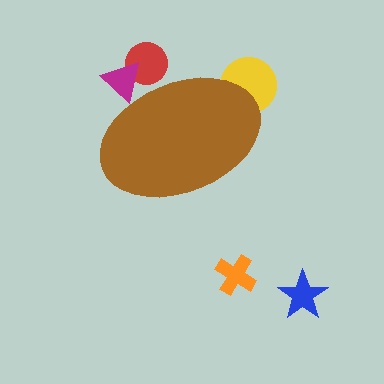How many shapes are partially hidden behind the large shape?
3 shapes are partially hidden.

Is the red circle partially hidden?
Yes, the red circle is partially hidden behind the brown ellipse.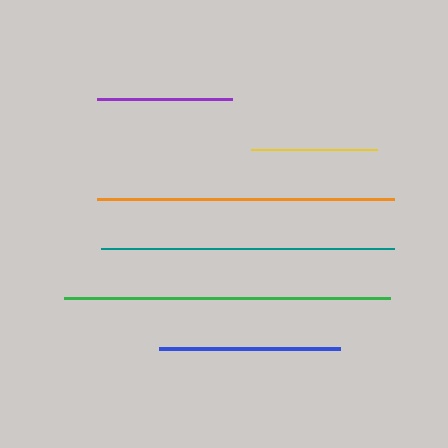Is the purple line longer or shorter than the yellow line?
The purple line is longer than the yellow line.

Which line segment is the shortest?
The yellow line is the shortest at approximately 127 pixels.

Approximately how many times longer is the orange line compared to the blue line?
The orange line is approximately 1.6 times the length of the blue line.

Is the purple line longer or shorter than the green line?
The green line is longer than the purple line.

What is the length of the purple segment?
The purple segment is approximately 135 pixels long.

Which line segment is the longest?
The green line is the longest at approximately 326 pixels.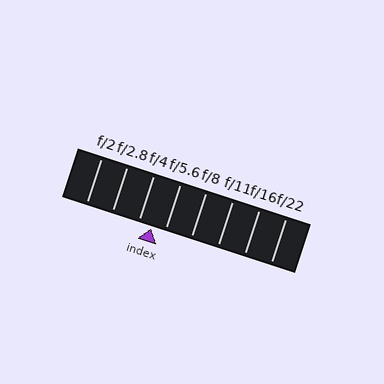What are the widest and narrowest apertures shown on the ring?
The widest aperture shown is f/2 and the narrowest is f/22.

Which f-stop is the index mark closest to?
The index mark is closest to f/5.6.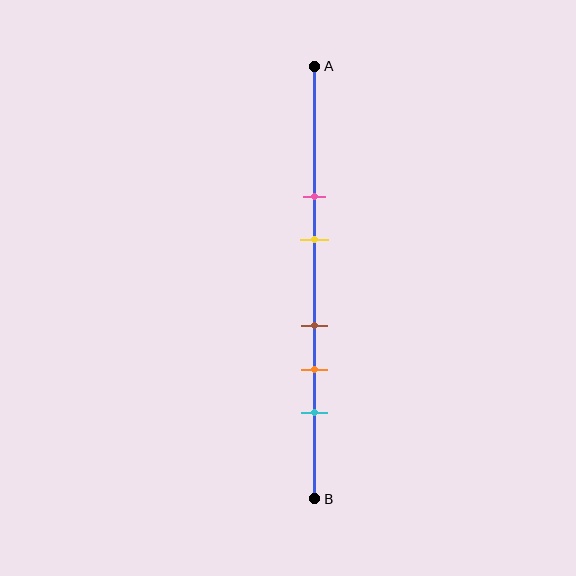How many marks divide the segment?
There are 5 marks dividing the segment.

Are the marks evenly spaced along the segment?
No, the marks are not evenly spaced.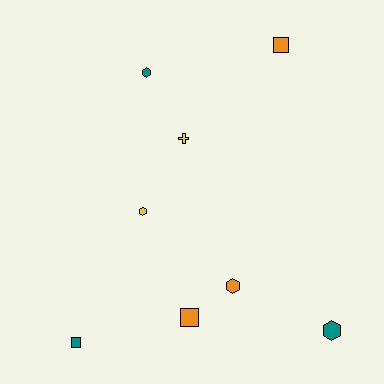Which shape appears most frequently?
Hexagon, with 4 objects.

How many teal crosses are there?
There are no teal crosses.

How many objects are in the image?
There are 8 objects.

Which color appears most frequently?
Teal, with 3 objects.